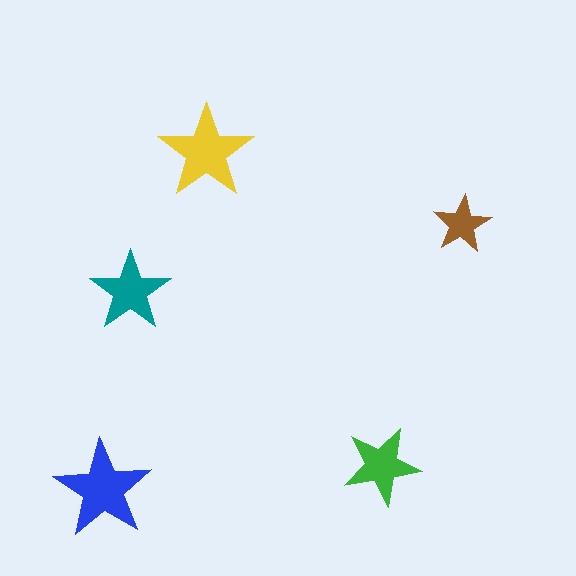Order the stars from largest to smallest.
the blue one, the yellow one, the teal one, the green one, the brown one.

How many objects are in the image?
There are 5 objects in the image.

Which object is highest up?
The yellow star is topmost.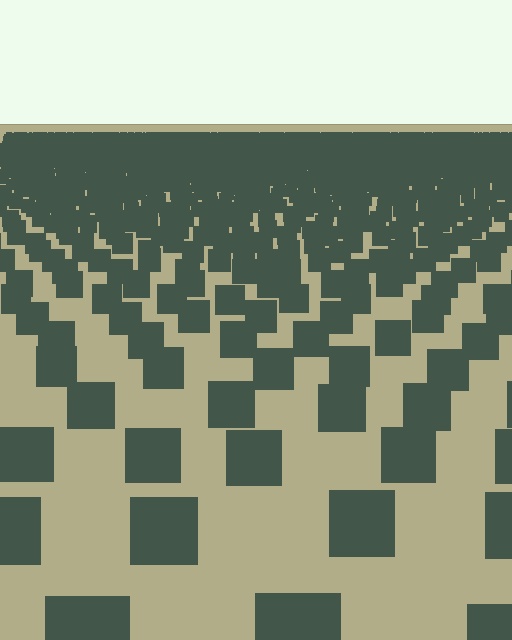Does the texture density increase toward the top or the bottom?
Density increases toward the top.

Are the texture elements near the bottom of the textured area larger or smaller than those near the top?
Larger. Near the bottom, elements are closer to the viewer and appear at a bigger on-screen size.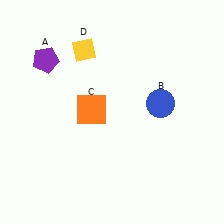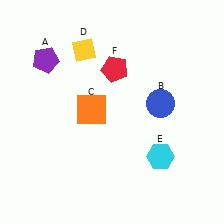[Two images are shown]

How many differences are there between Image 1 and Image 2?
There are 2 differences between the two images.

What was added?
A cyan hexagon (E), a red pentagon (F) were added in Image 2.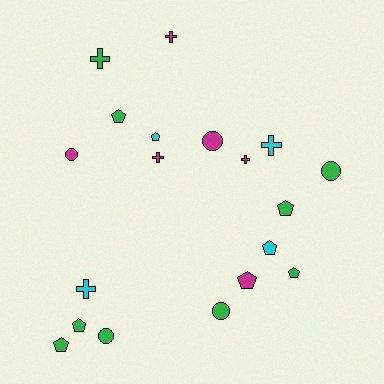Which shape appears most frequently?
Pentagon, with 8 objects.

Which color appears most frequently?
Green, with 9 objects.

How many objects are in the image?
There are 19 objects.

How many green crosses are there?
There is 1 green cross.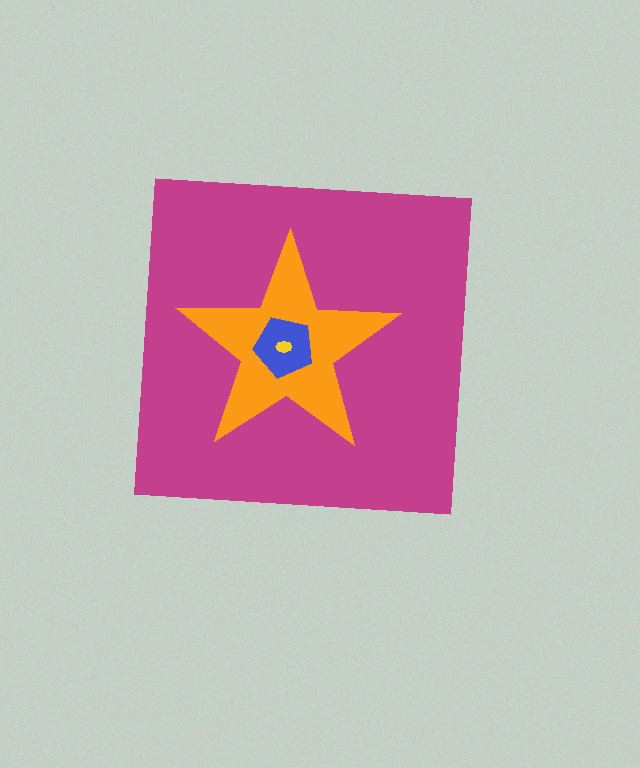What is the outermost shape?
The magenta square.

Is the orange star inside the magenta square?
Yes.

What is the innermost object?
The yellow ellipse.